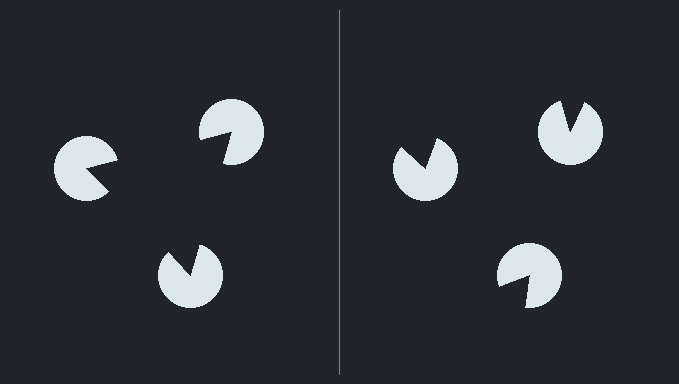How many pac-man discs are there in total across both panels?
6 — 3 on each side.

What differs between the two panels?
The pac-man discs are positioned identically on both sides; only the wedge orientations differ. On the left they align to a triangle; on the right they are misaligned.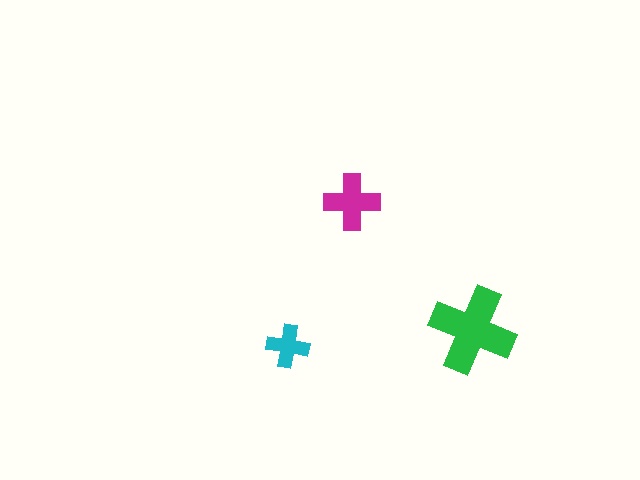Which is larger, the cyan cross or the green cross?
The green one.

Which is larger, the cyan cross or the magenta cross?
The magenta one.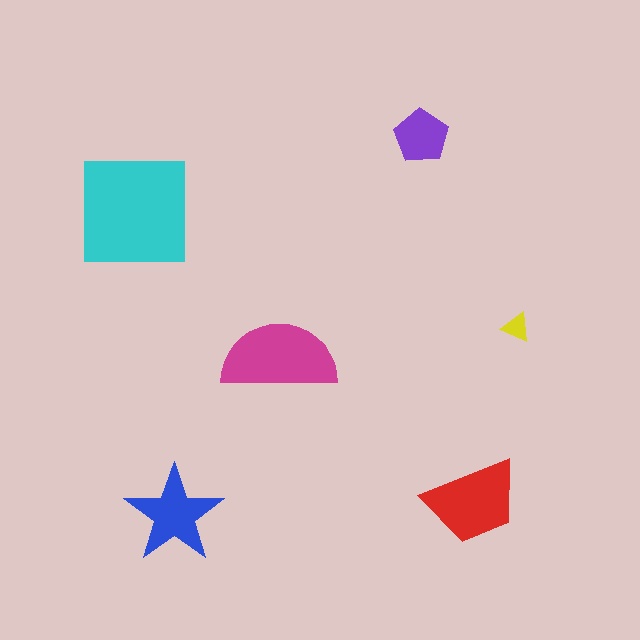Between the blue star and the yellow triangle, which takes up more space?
The blue star.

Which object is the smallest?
The yellow triangle.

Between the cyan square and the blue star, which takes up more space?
The cyan square.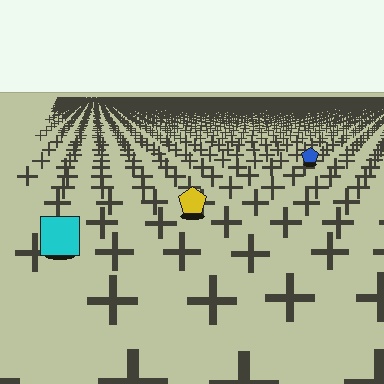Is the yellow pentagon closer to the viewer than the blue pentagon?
Yes. The yellow pentagon is closer — you can tell from the texture gradient: the ground texture is coarser near it.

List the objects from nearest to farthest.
From nearest to farthest: the cyan square, the yellow pentagon, the blue pentagon.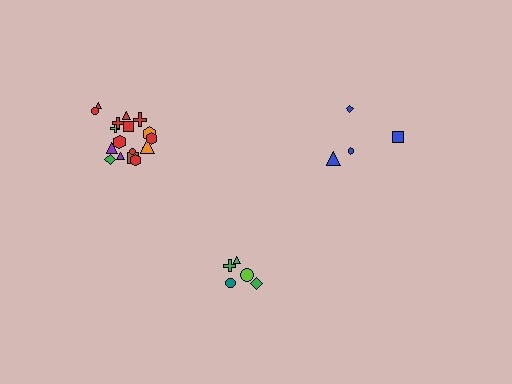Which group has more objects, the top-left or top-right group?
The top-left group.